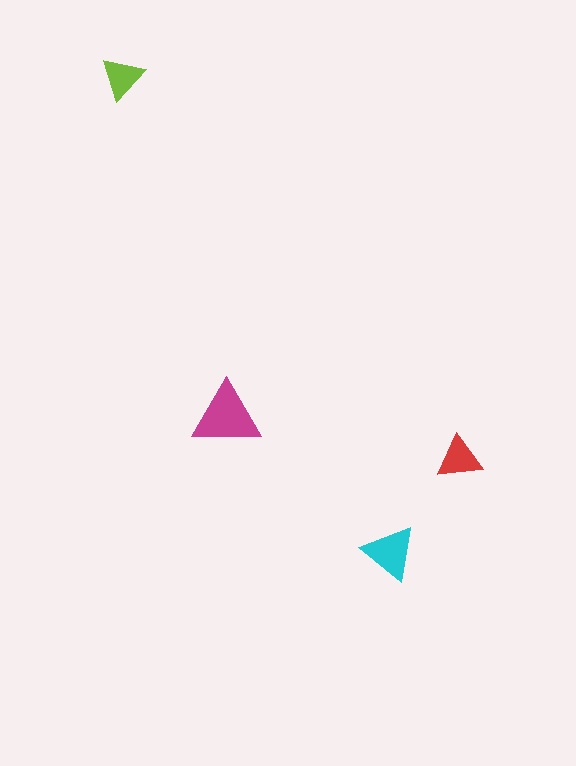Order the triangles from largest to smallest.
the magenta one, the cyan one, the red one, the lime one.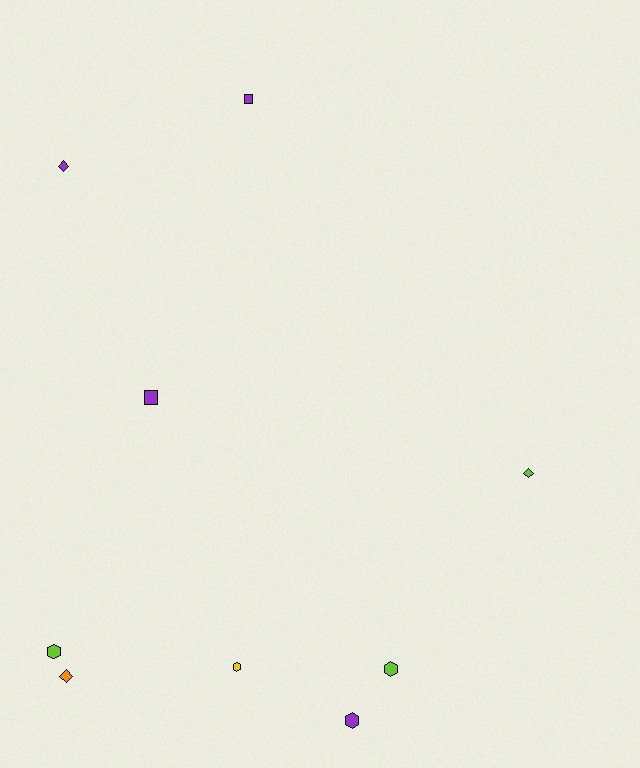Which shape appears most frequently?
Hexagon, with 4 objects.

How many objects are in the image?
There are 9 objects.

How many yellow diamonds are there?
There are no yellow diamonds.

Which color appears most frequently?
Purple, with 4 objects.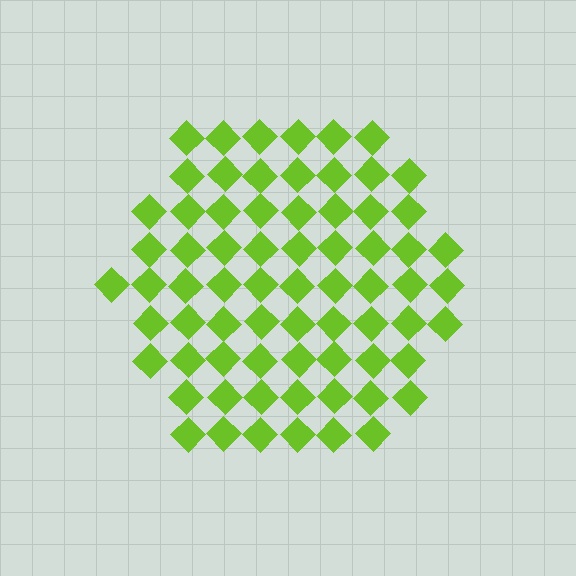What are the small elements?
The small elements are diamonds.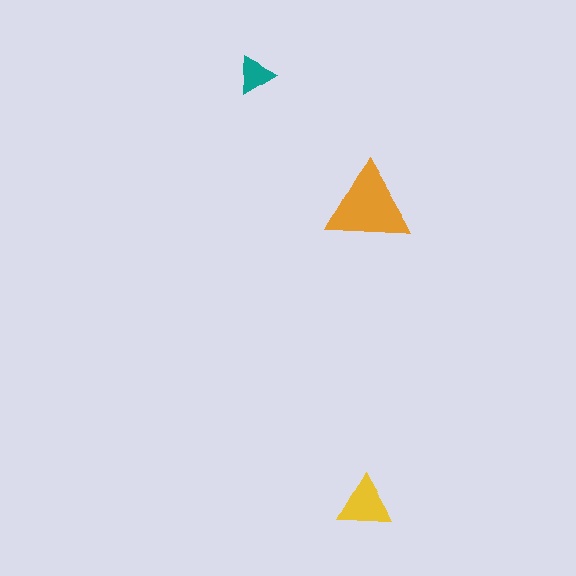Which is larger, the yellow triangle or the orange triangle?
The orange one.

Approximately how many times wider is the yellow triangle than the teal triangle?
About 1.5 times wider.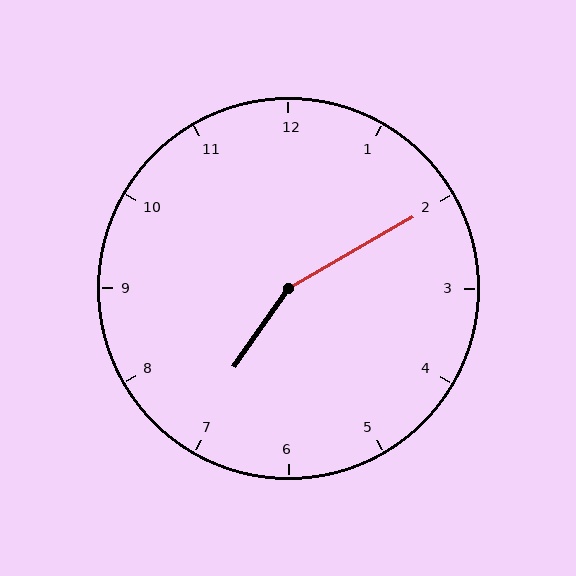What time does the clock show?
7:10.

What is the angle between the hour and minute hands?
Approximately 155 degrees.